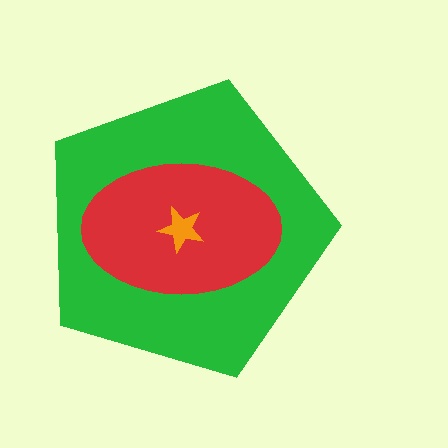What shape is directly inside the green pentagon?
The red ellipse.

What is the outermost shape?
The green pentagon.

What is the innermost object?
The orange star.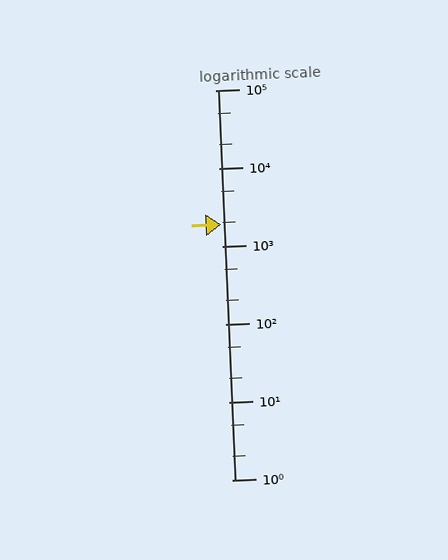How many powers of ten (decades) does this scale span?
The scale spans 5 decades, from 1 to 100000.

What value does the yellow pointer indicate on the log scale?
The pointer indicates approximately 1900.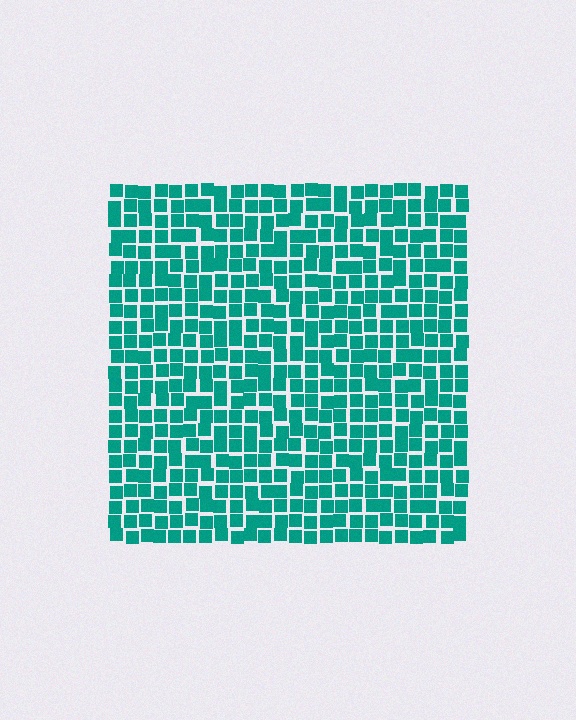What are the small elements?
The small elements are squares.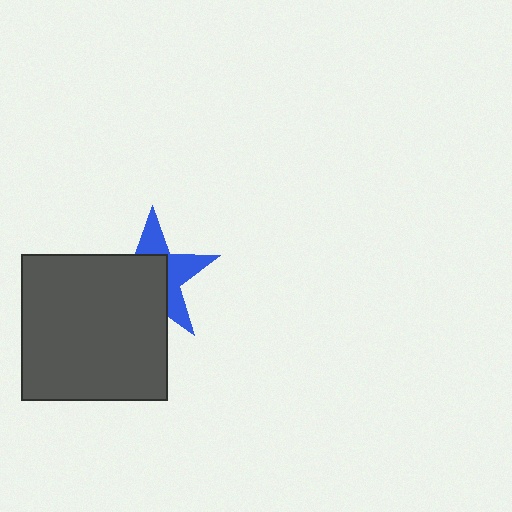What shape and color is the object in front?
The object in front is a dark gray square.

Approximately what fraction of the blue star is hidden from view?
Roughly 57% of the blue star is hidden behind the dark gray square.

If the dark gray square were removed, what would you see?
You would see the complete blue star.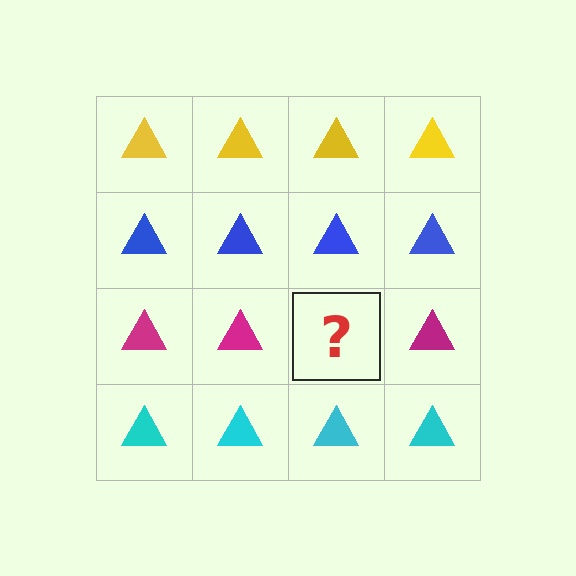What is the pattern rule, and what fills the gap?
The rule is that each row has a consistent color. The gap should be filled with a magenta triangle.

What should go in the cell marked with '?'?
The missing cell should contain a magenta triangle.